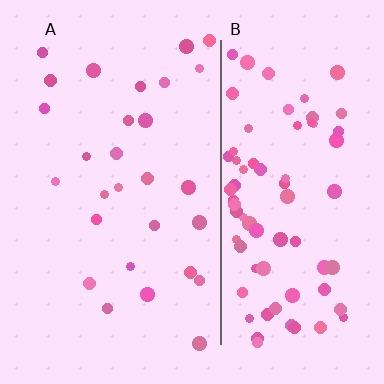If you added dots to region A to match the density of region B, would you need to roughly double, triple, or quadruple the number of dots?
Approximately triple.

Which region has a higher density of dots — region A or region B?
B (the right).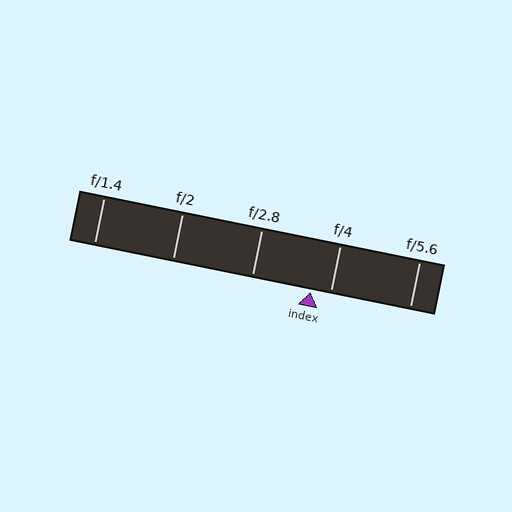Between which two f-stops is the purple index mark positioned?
The index mark is between f/2.8 and f/4.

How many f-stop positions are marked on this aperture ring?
There are 5 f-stop positions marked.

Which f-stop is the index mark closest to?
The index mark is closest to f/4.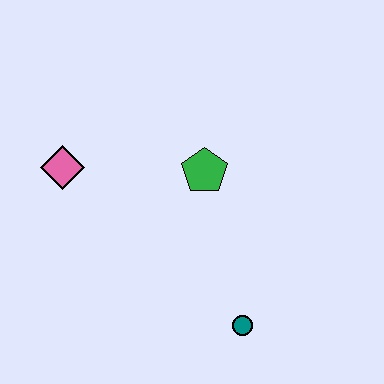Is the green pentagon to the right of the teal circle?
No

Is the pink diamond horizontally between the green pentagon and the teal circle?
No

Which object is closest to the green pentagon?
The pink diamond is closest to the green pentagon.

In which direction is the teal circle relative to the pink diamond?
The teal circle is to the right of the pink diamond.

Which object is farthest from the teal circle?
The pink diamond is farthest from the teal circle.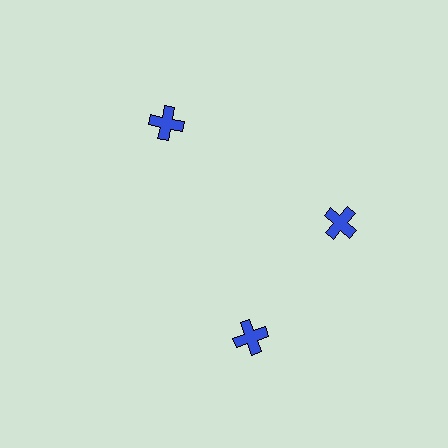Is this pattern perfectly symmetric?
No. The 3 blue crosses are arranged in a ring, but one element near the 7 o'clock position is rotated out of alignment along the ring, breaking the 3-fold rotational symmetry.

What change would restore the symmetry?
The symmetry would be restored by rotating it back into even spacing with its neighbors so that all 3 crosses sit at equal angles and equal distance from the center.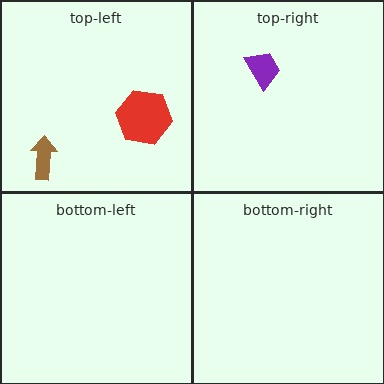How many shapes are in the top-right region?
1.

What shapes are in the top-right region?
The purple trapezoid.